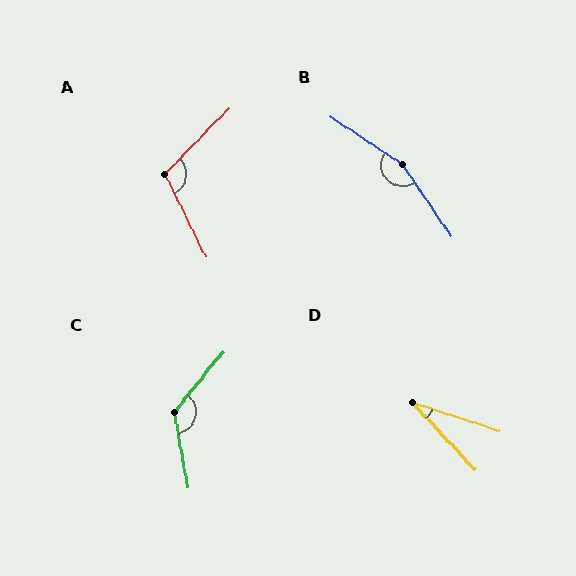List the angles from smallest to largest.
D (29°), A (110°), C (131°), B (158°).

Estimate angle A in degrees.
Approximately 110 degrees.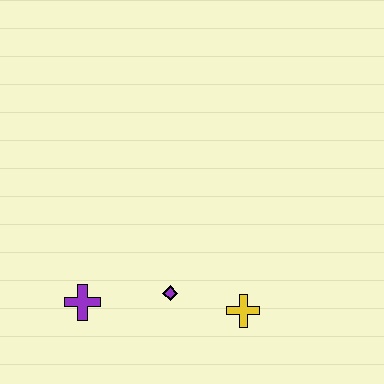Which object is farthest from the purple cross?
The yellow cross is farthest from the purple cross.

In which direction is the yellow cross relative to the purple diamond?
The yellow cross is to the right of the purple diamond.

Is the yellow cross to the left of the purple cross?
No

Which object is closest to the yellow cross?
The purple diamond is closest to the yellow cross.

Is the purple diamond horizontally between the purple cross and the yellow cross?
Yes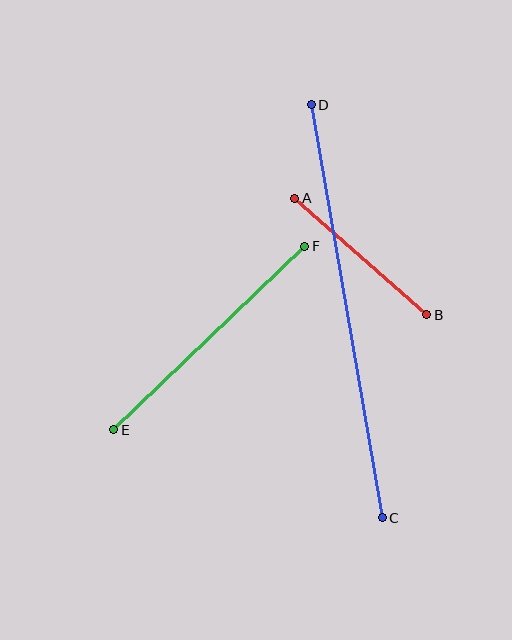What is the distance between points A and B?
The distance is approximately 176 pixels.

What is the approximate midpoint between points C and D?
The midpoint is at approximately (347, 311) pixels.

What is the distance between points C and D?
The distance is approximately 419 pixels.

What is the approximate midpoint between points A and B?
The midpoint is at approximately (361, 257) pixels.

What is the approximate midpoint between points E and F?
The midpoint is at approximately (209, 338) pixels.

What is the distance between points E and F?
The distance is approximately 265 pixels.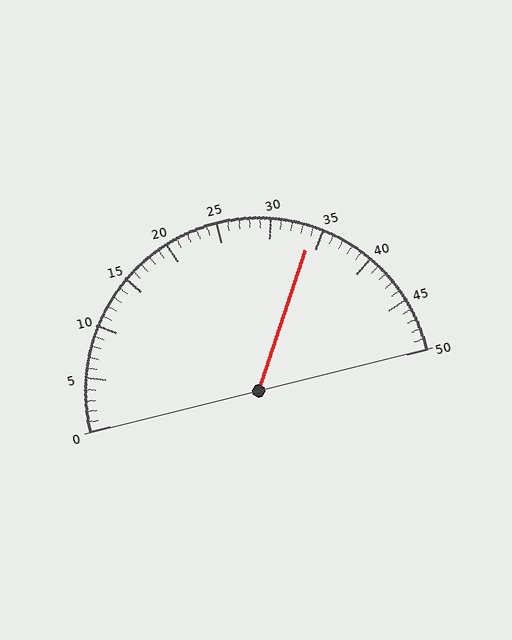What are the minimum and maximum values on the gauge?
The gauge ranges from 0 to 50.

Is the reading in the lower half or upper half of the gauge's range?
The reading is in the upper half of the range (0 to 50).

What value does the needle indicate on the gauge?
The needle indicates approximately 34.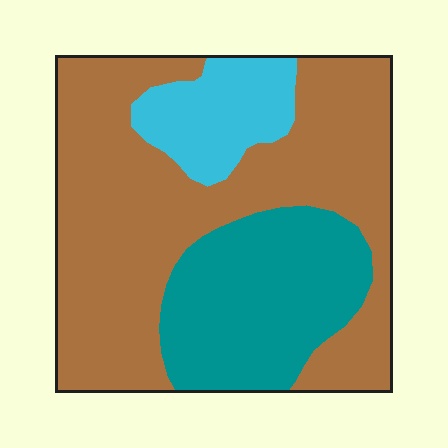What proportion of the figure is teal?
Teal takes up about one quarter (1/4) of the figure.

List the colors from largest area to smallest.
From largest to smallest: brown, teal, cyan.